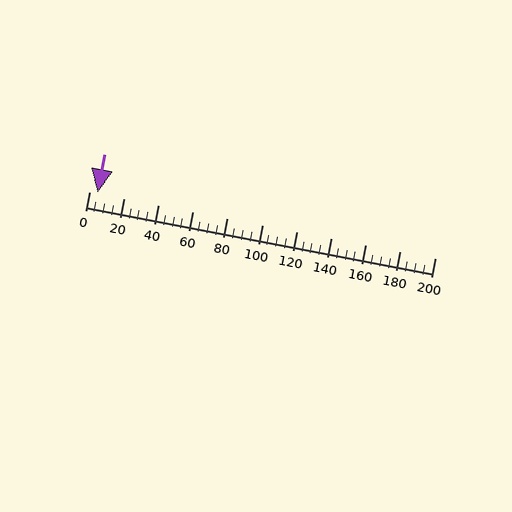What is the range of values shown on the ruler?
The ruler shows values from 0 to 200.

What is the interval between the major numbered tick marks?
The major tick marks are spaced 20 units apart.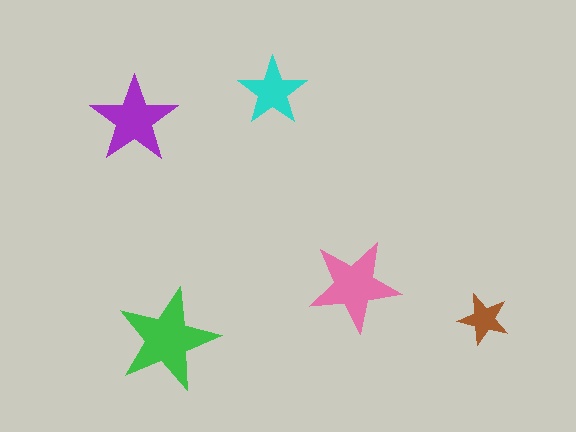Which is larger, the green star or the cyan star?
The green one.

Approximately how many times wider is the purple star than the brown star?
About 1.5 times wider.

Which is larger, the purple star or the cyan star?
The purple one.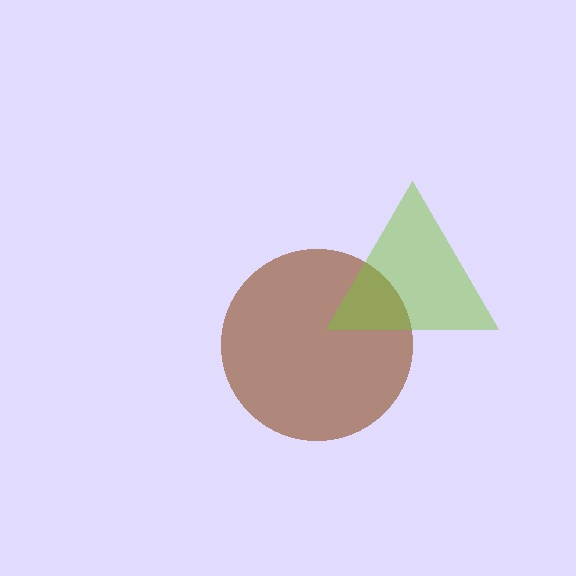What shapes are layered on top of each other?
The layered shapes are: a brown circle, a lime triangle.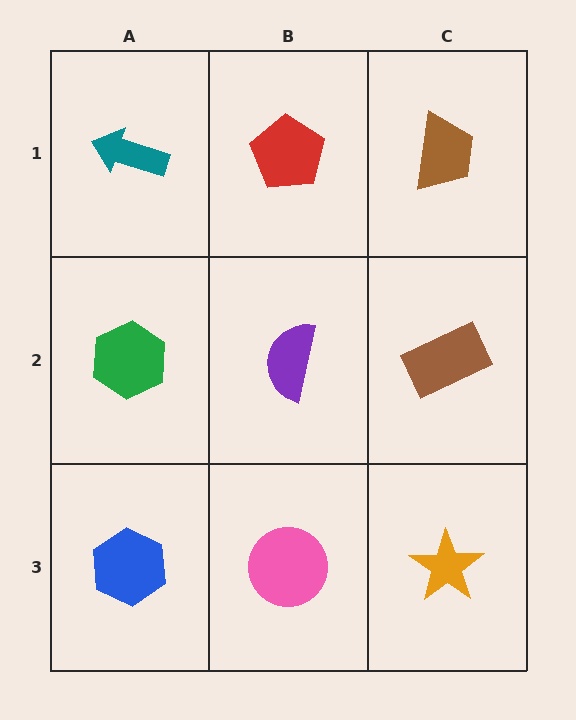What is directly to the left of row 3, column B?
A blue hexagon.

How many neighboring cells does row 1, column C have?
2.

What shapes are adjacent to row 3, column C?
A brown rectangle (row 2, column C), a pink circle (row 3, column B).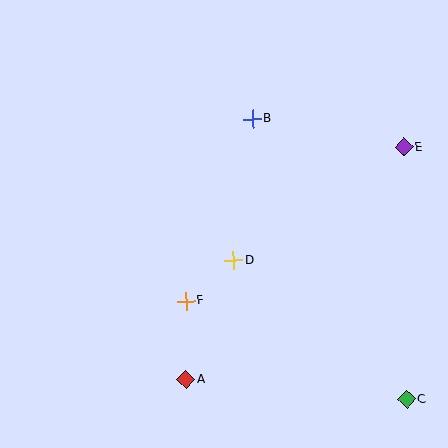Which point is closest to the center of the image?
Point D at (233, 261) is closest to the center.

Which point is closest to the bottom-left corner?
Point A is closest to the bottom-left corner.